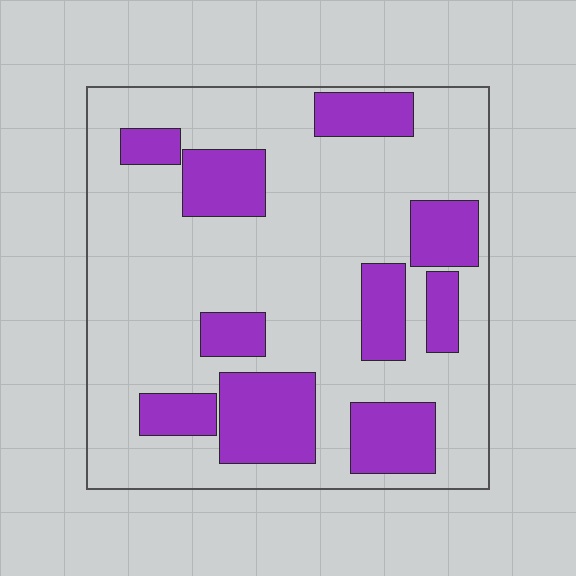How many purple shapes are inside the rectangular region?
10.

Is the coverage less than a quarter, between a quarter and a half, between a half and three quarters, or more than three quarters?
Between a quarter and a half.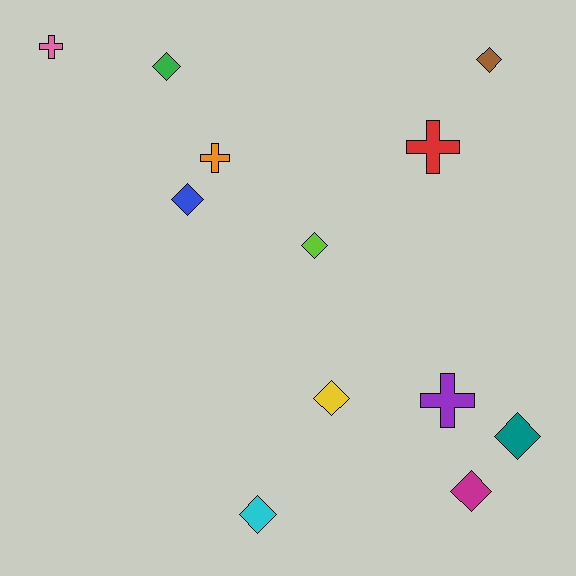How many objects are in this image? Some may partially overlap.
There are 12 objects.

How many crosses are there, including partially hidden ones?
There are 4 crosses.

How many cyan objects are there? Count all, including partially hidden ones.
There is 1 cyan object.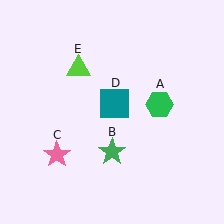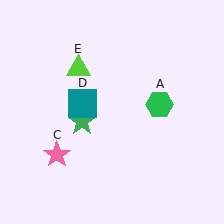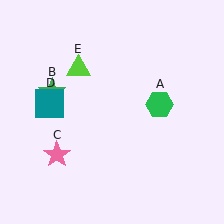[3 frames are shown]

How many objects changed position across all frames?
2 objects changed position: green star (object B), teal square (object D).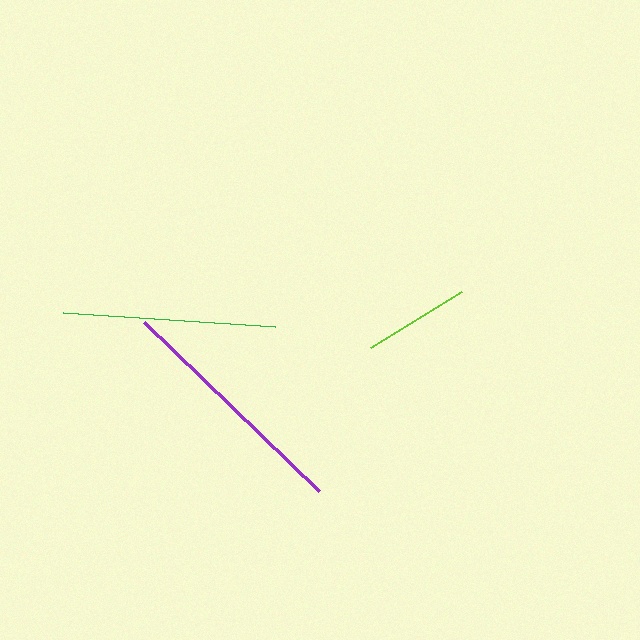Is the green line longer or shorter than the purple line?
The purple line is longer than the green line.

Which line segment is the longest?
The purple line is the longest at approximately 244 pixels.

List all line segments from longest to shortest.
From longest to shortest: purple, green, lime.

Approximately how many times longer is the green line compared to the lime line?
The green line is approximately 2.0 times the length of the lime line.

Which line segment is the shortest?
The lime line is the shortest at approximately 107 pixels.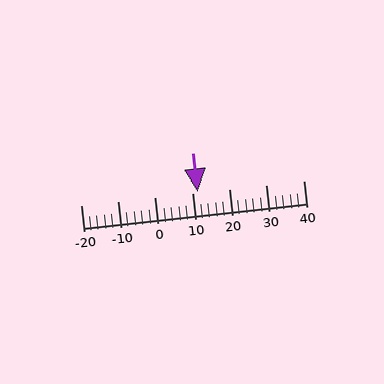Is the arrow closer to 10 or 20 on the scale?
The arrow is closer to 10.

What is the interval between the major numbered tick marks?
The major tick marks are spaced 10 units apart.